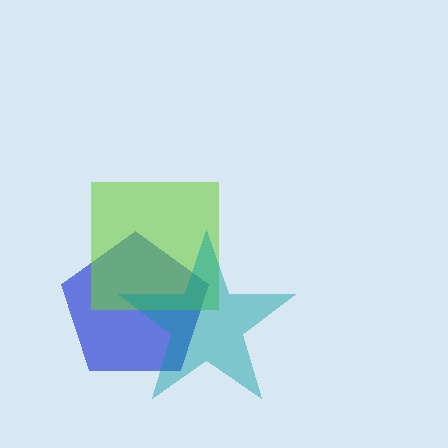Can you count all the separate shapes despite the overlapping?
Yes, there are 3 separate shapes.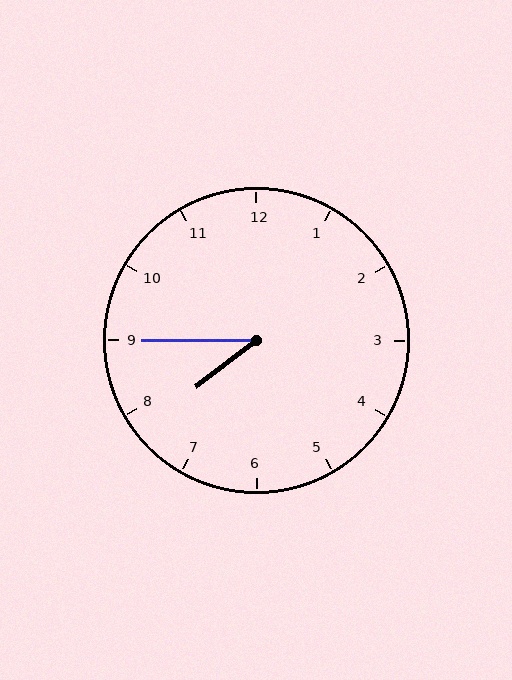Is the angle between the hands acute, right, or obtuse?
It is acute.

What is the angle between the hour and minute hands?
Approximately 38 degrees.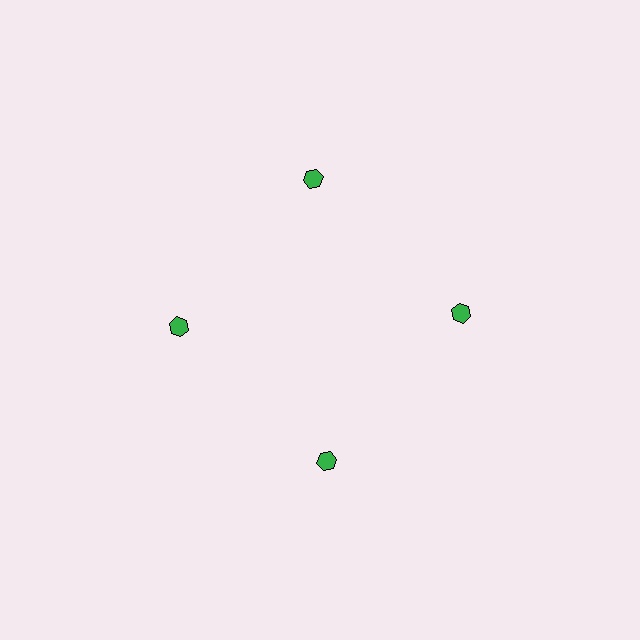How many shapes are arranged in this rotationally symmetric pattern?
There are 4 shapes, arranged in 4 groups of 1.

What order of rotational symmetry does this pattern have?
This pattern has 4-fold rotational symmetry.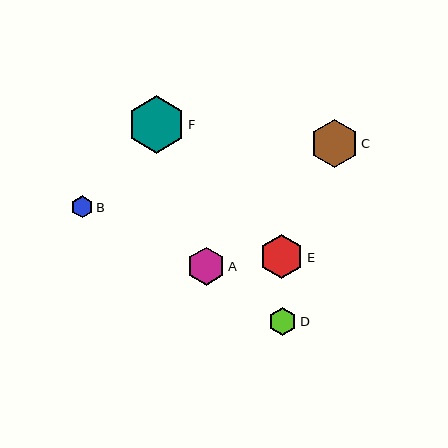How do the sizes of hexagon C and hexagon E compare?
Hexagon C and hexagon E are approximately the same size.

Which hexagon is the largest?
Hexagon F is the largest with a size of approximately 57 pixels.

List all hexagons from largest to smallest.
From largest to smallest: F, C, E, A, D, B.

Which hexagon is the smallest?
Hexagon B is the smallest with a size of approximately 22 pixels.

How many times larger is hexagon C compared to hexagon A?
Hexagon C is approximately 1.3 times the size of hexagon A.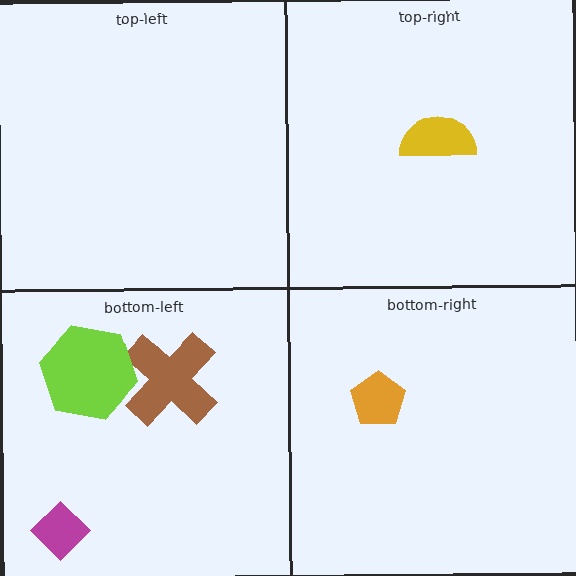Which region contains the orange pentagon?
The bottom-right region.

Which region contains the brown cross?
The bottom-left region.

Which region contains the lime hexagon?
The bottom-left region.